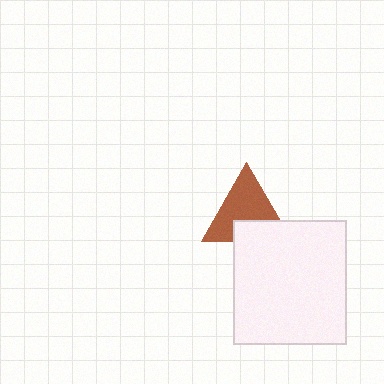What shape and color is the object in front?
The object in front is a white rectangle.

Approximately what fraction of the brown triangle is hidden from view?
Roughly 32% of the brown triangle is hidden behind the white rectangle.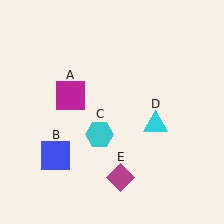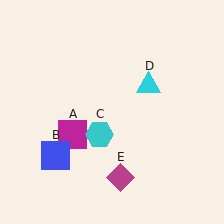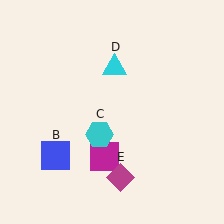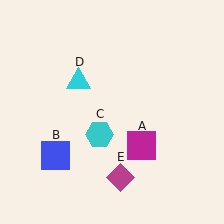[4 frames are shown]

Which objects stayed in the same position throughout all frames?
Blue square (object B) and cyan hexagon (object C) and magenta diamond (object E) remained stationary.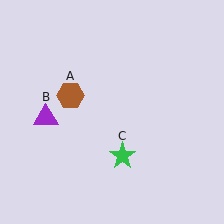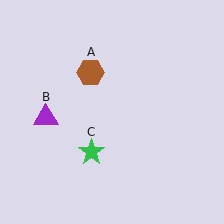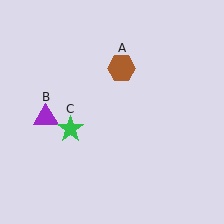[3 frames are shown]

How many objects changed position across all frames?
2 objects changed position: brown hexagon (object A), green star (object C).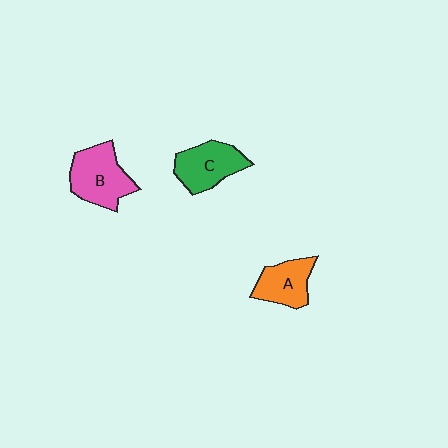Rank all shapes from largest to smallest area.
From largest to smallest: B (pink), C (green), A (orange).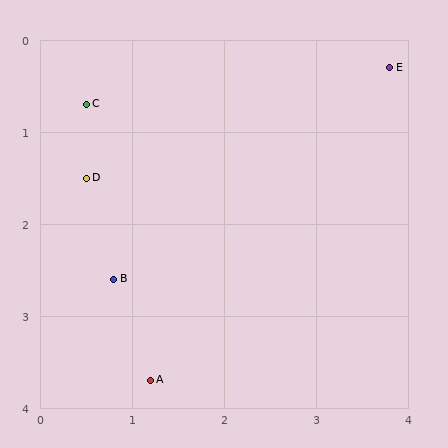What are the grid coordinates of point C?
Point C is at approximately (0.5, 0.7).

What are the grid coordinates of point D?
Point D is at approximately (0.5, 1.5).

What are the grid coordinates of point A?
Point A is at approximately (1.2, 3.7).